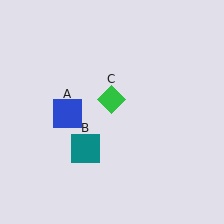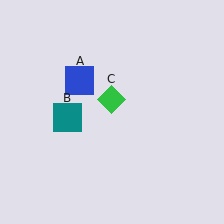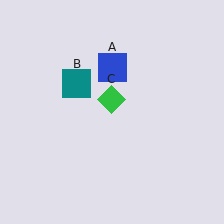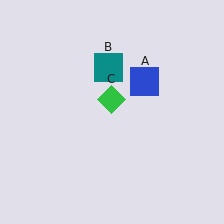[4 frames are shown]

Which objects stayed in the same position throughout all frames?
Green diamond (object C) remained stationary.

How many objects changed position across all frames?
2 objects changed position: blue square (object A), teal square (object B).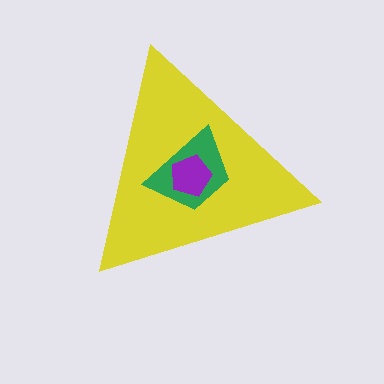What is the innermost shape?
The purple pentagon.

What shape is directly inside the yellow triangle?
The green trapezoid.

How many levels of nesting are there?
3.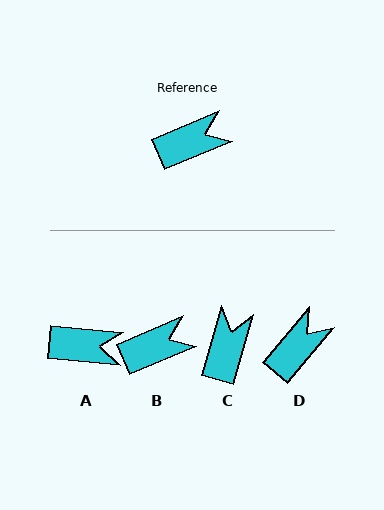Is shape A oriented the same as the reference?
No, it is off by about 29 degrees.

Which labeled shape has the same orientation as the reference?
B.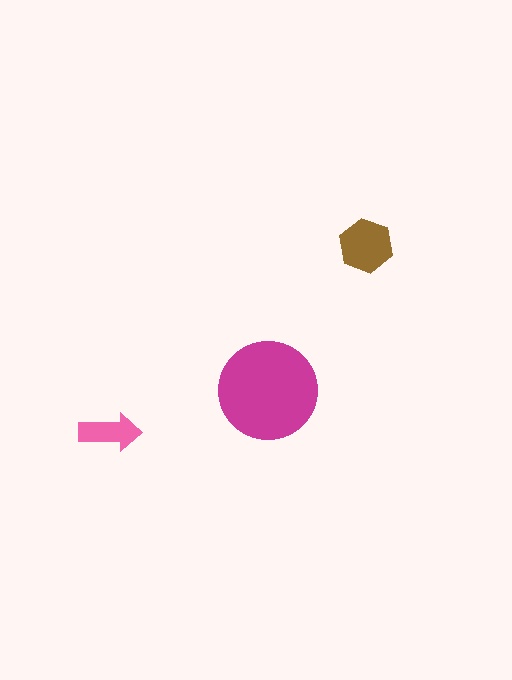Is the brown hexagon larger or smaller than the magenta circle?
Smaller.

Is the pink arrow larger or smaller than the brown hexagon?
Smaller.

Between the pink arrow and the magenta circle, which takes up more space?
The magenta circle.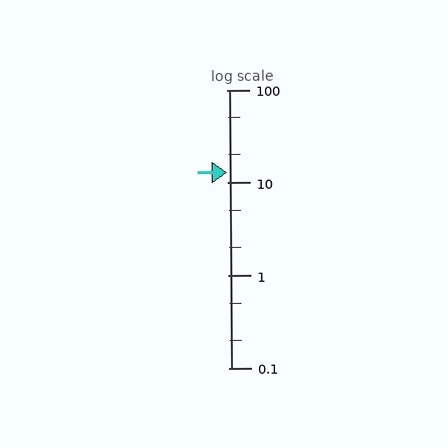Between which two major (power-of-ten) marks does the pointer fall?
The pointer is between 10 and 100.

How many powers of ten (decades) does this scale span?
The scale spans 3 decades, from 0.1 to 100.